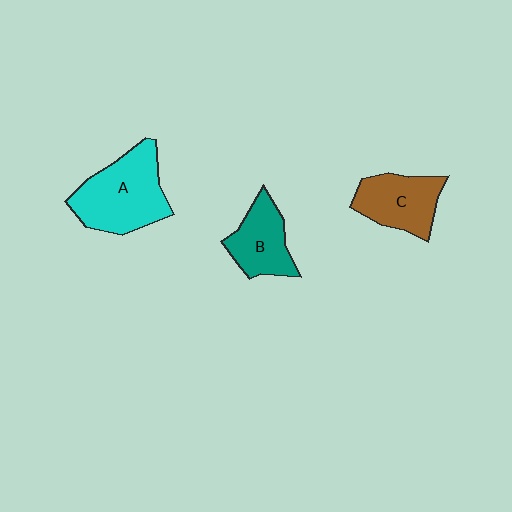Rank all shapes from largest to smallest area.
From largest to smallest: A (cyan), C (brown), B (teal).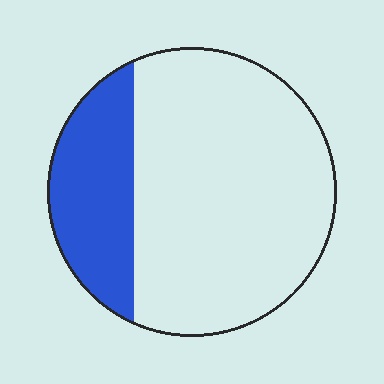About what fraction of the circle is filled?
About one quarter (1/4).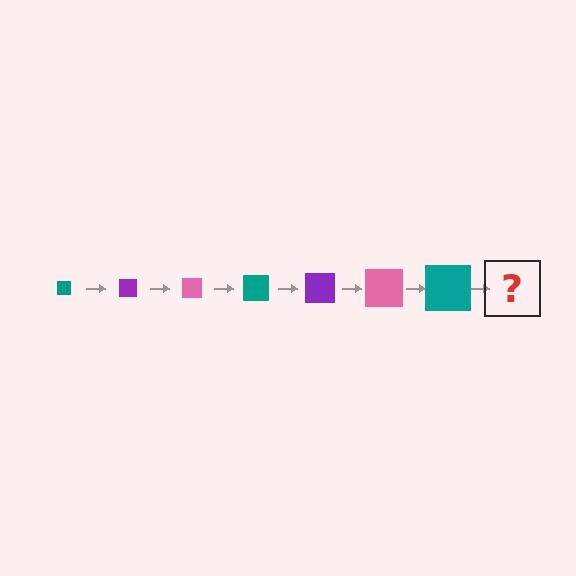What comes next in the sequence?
The next element should be a purple square, larger than the previous one.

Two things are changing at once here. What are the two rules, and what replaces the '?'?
The two rules are that the square grows larger each step and the color cycles through teal, purple, and pink. The '?' should be a purple square, larger than the previous one.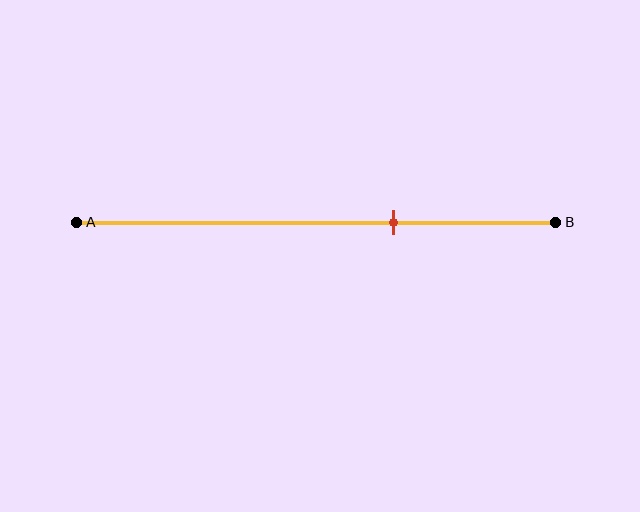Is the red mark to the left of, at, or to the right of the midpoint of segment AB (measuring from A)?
The red mark is to the right of the midpoint of segment AB.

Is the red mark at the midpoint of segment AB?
No, the mark is at about 65% from A, not at the 50% midpoint.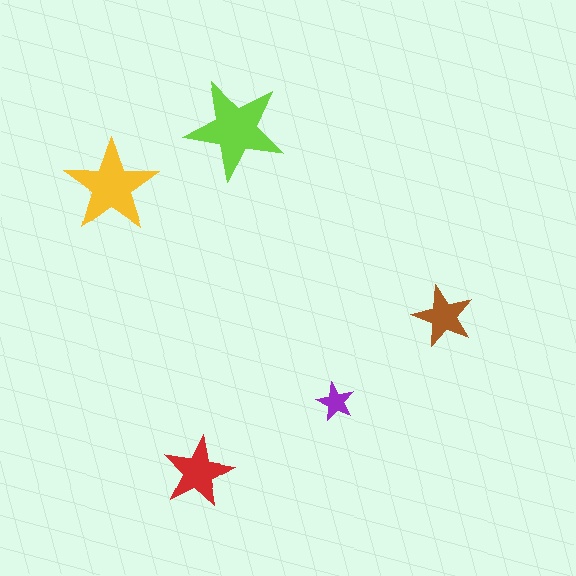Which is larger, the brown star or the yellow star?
The yellow one.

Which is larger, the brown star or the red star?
The red one.